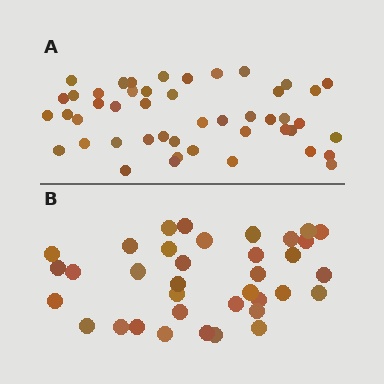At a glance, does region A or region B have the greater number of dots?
Region A (the top region) has more dots.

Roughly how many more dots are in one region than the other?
Region A has roughly 12 or so more dots than region B.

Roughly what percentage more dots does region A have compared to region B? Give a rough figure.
About 30% more.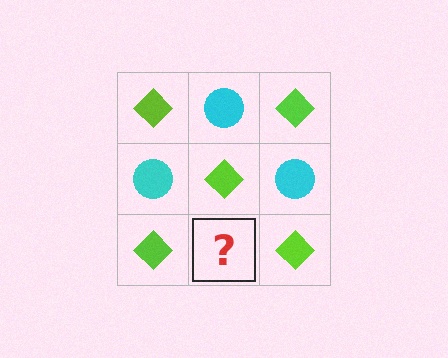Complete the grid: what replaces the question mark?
The question mark should be replaced with a cyan circle.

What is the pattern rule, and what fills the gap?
The rule is that it alternates lime diamond and cyan circle in a checkerboard pattern. The gap should be filled with a cyan circle.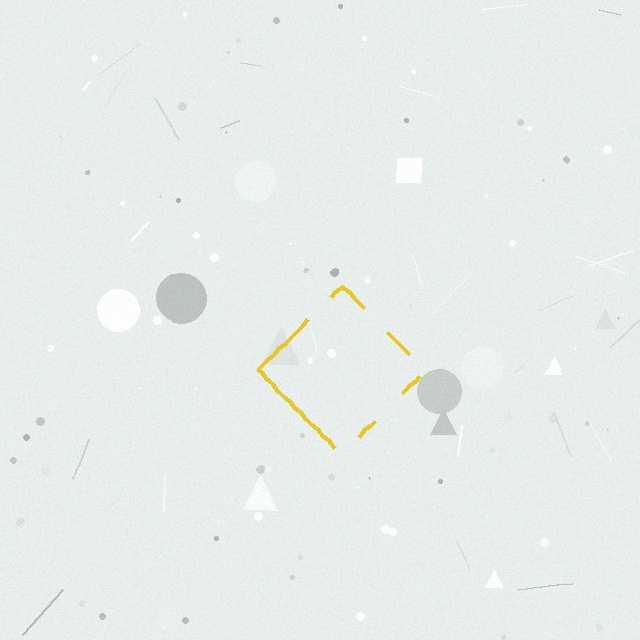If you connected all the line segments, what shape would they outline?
They would outline a diamond.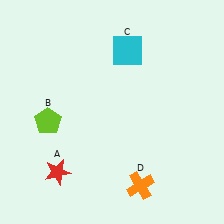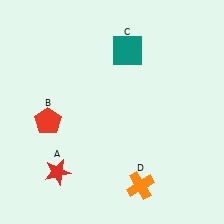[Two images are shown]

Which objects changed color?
B changed from lime to red. C changed from cyan to teal.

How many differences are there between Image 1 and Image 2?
There are 2 differences between the two images.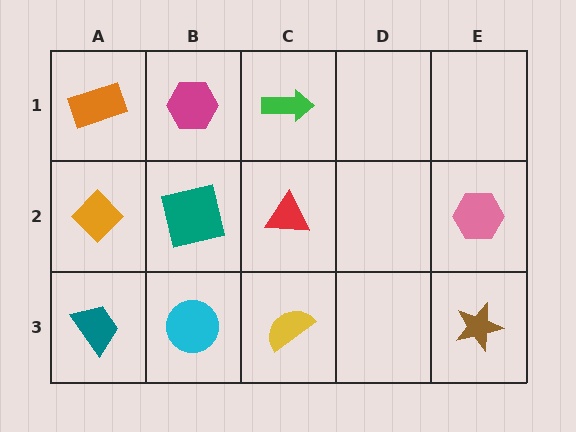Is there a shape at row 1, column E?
No, that cell is empty.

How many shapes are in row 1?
3 shapes.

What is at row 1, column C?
A green arrow.